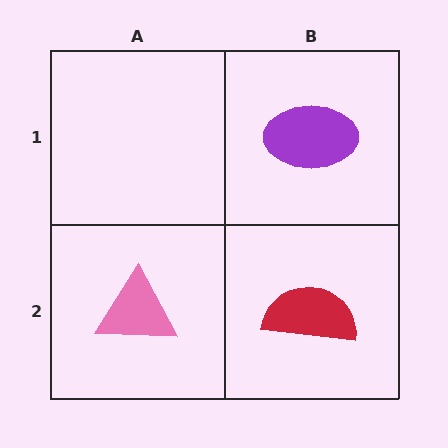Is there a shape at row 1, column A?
No, that cell is empty.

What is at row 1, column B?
A purple ellipse.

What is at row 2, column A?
A pink triangle.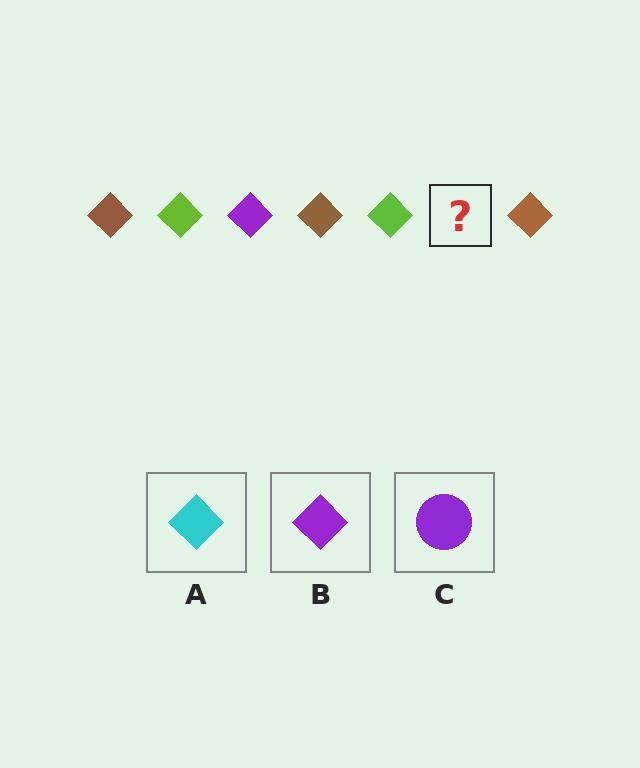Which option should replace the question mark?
Option B.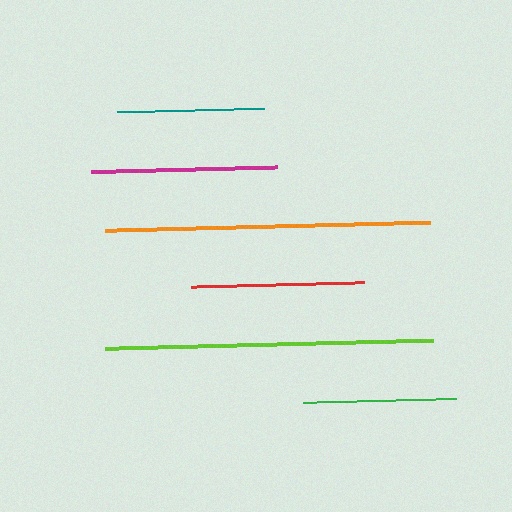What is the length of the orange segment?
The orange segment is approximately 325 pixels long.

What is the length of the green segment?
The green segment is approximately 154 pixels long.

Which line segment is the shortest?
The teal line is the shortest at approximately 147 pixels.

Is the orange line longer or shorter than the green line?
The orange line is longer than the green line.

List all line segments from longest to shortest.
From longest to shortest: lime, orange, magenta, red, green, teal.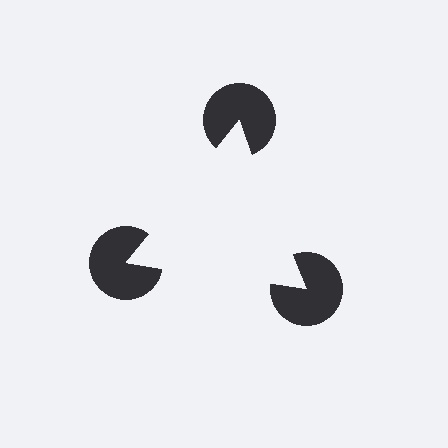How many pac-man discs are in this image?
There are 3 — one at each vertex of the illusory triangle.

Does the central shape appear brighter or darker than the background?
It typically appears slightly brighter than the background, even though no actual brightness change is drawn.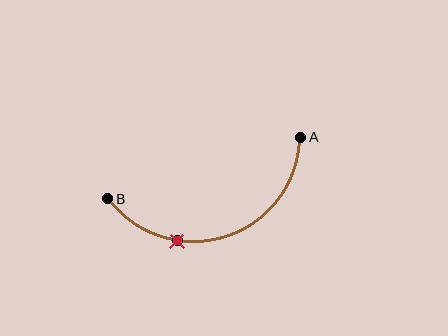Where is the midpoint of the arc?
The arc midpoint is the point on the curve farthest from the straight line joining A and B. It sits below that line.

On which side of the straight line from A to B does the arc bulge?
The arc bulges below the straight line connecting A and B.